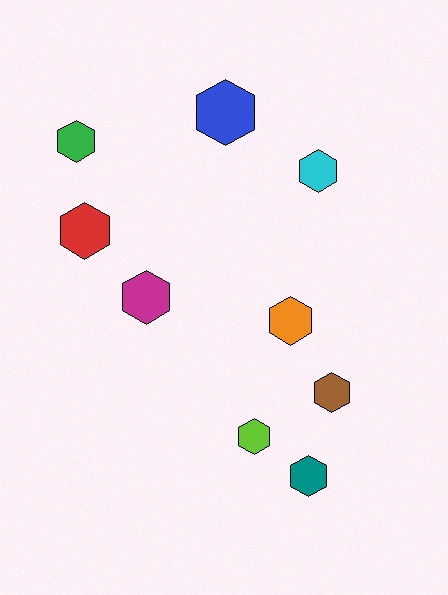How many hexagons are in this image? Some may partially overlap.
There are 9 hexagons.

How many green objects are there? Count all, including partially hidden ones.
There is 1 green object.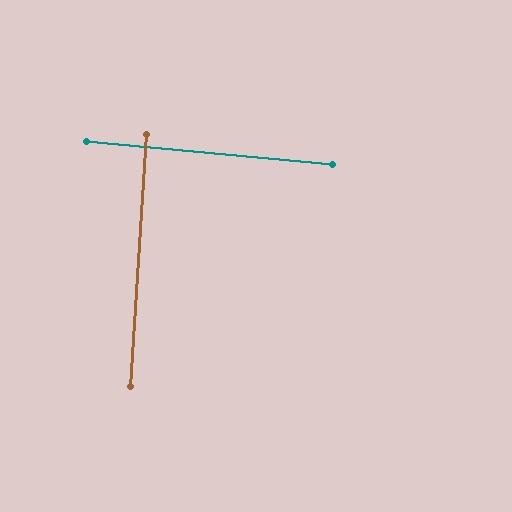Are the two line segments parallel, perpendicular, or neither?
Perpendicular — they meet at approximately 88°.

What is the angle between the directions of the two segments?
Approximately 88 degrees.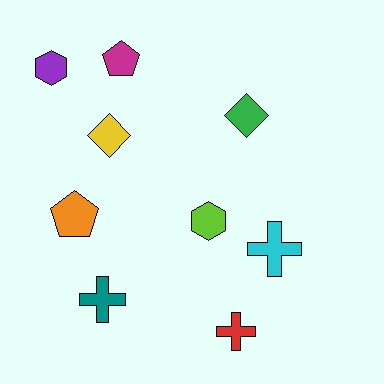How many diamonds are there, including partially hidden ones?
There are 2 diamonds.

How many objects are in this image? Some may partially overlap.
There are 9 objects.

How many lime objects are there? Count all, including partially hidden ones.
There is 1 lime object.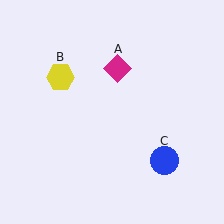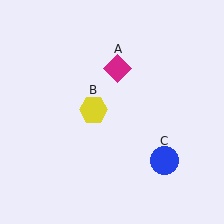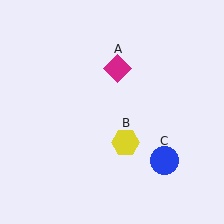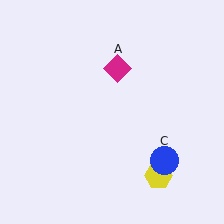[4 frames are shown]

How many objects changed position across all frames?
1 object changed position: yellow hexagon (object B).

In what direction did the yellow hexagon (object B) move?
The yellow hexagon (object B) moved down and to the right.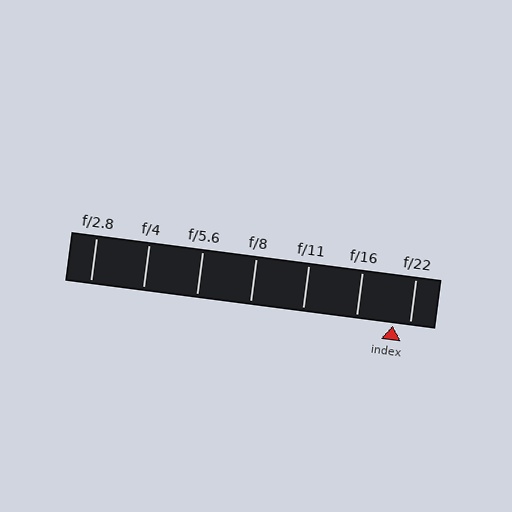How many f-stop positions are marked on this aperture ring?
There are 7 f-stop positions marked.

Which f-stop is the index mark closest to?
The index mark is closest to f/22.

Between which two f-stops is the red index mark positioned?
The index mark is between f/16 and f/22.